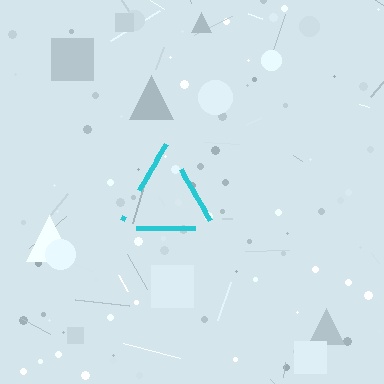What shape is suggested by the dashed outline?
The dashed outline suggests a triangle.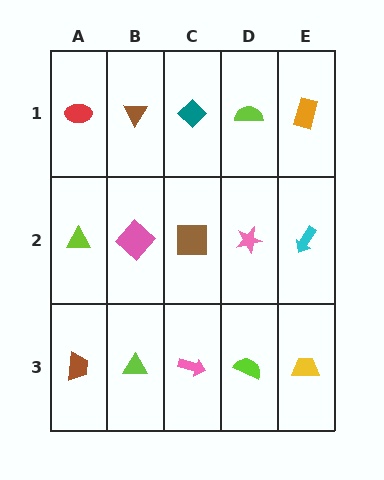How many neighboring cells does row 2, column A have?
3.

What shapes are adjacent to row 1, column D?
A pink star (row 2, column D), a teal diamond (row 1, column C), an orange rectangle (row 1, column E).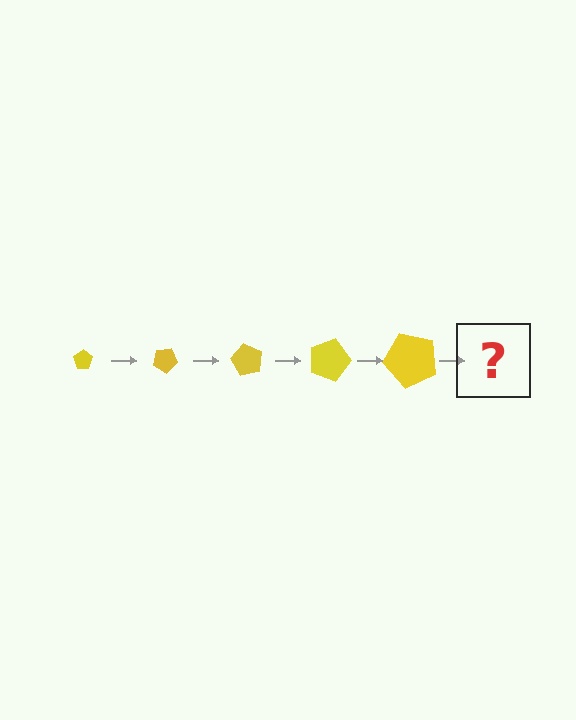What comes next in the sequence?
The next element should be a pentagon, larger than the previous one and rotated 150 degrees from the start.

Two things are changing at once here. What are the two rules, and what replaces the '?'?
The two rules are that the pentagon grows larger each step and it rotates 30 degrees each step. The '?' should be a pentagon, larger than the previous one and rotated 150 degrees from the start.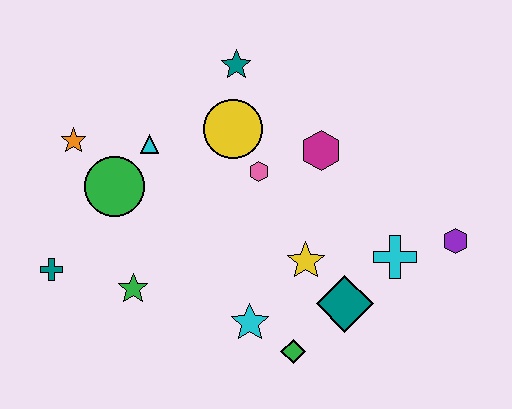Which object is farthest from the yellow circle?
The purple hexagon is farthest from the yellow circle.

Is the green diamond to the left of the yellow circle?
No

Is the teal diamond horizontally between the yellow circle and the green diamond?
No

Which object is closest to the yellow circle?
The pink hexagon is closest to the yellow circle.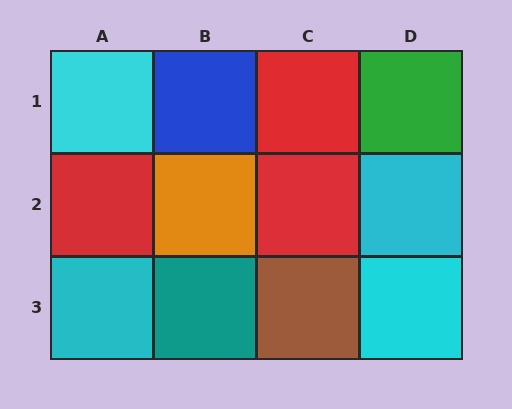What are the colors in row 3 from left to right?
Cyan, teal, brown, cyan.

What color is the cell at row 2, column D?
Cyan.